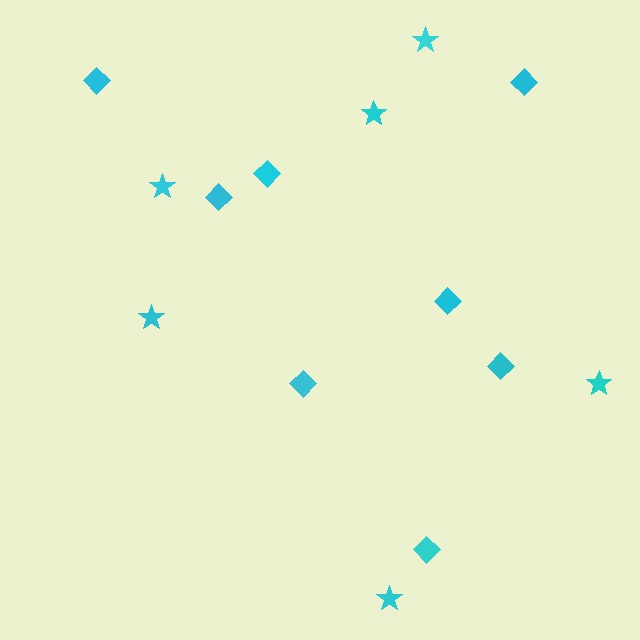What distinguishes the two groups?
There are 2 groups: one group of diamonds (8) and one group of stars (6).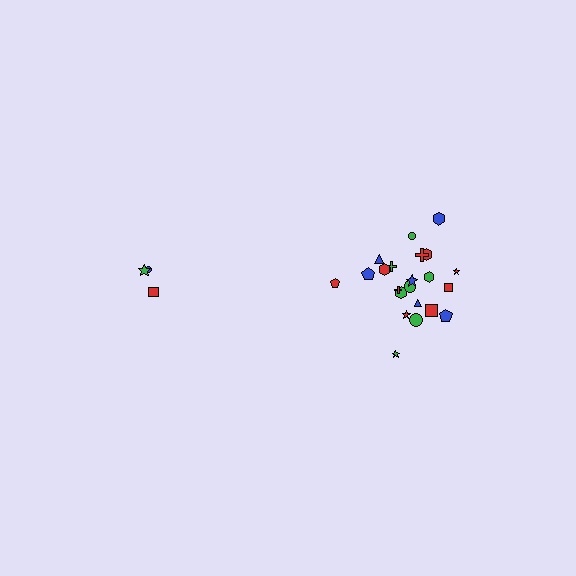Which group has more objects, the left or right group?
The right group.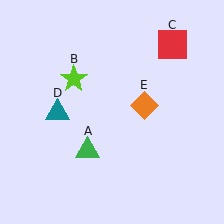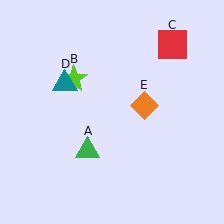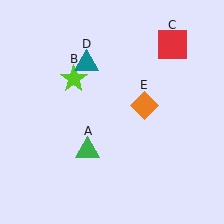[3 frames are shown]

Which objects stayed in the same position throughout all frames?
Green triangle (object A) and lime star (object B) and red square (object C) and orange diamond (object E) remained stationary.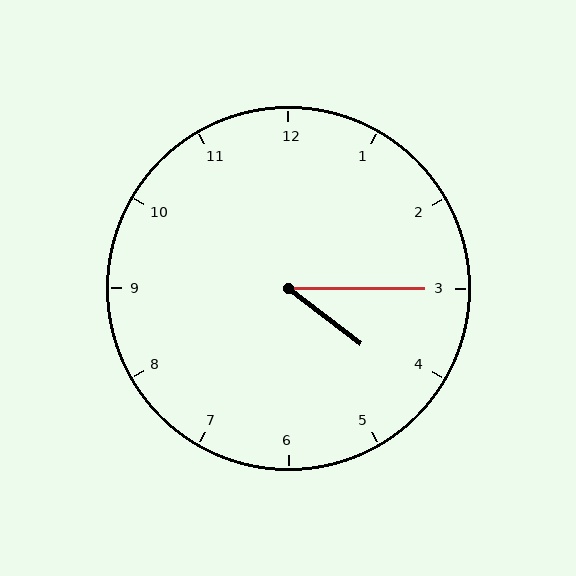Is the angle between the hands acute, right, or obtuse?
It is acute.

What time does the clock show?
4:15.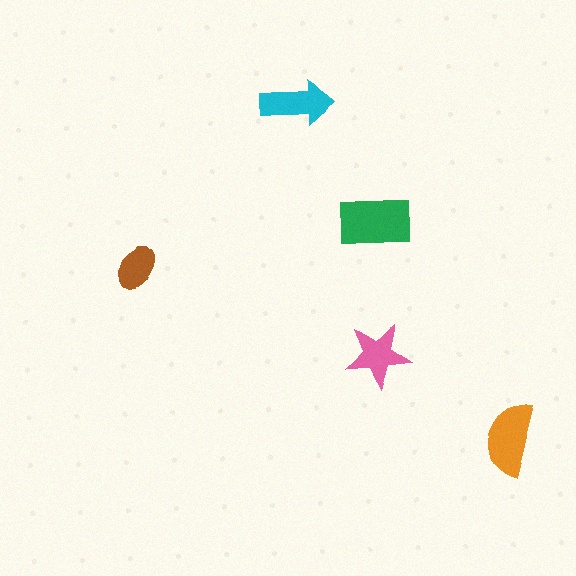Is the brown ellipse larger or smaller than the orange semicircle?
Smaller.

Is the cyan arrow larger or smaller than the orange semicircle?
Smaller.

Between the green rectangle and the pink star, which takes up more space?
The green rectangle.